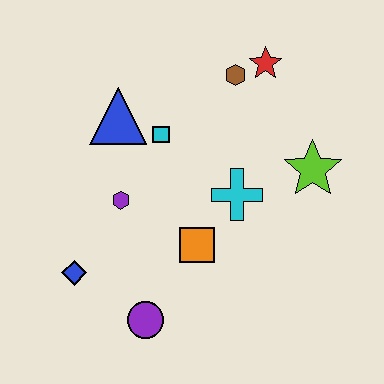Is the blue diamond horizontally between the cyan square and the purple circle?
No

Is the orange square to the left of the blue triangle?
No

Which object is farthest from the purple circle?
The red star is farthest from the purple circle.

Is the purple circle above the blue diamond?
No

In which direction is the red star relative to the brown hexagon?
The red star is to the right of the brown hexagon.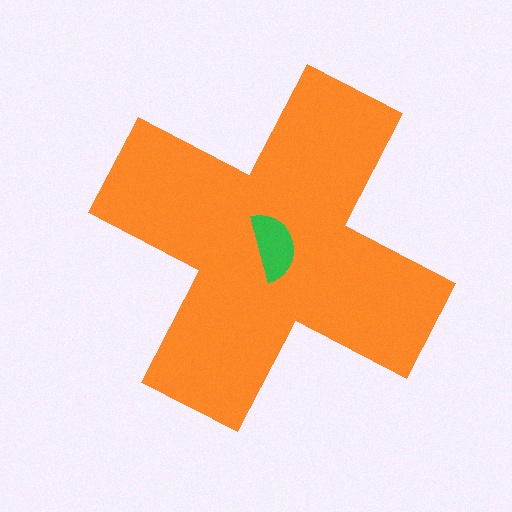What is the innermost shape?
The green semicircle.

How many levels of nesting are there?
2.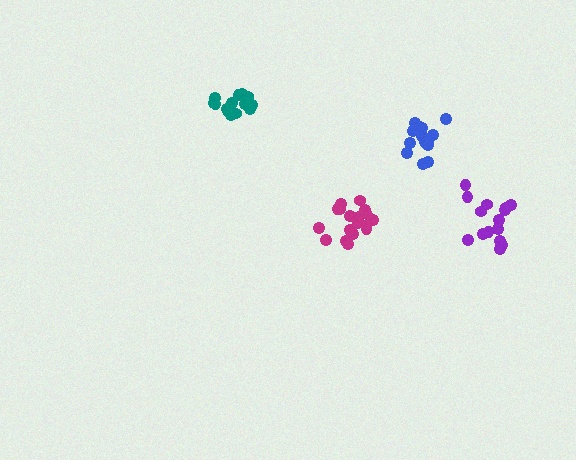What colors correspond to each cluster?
The clusters are colored: purple, teal, blue, magenta.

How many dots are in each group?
Group 1: 15 dots, Group 2: 14 dots, Group 3: 14 dots, Group 4: 19 dots (62 total).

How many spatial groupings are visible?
There are 4 spatial groupings.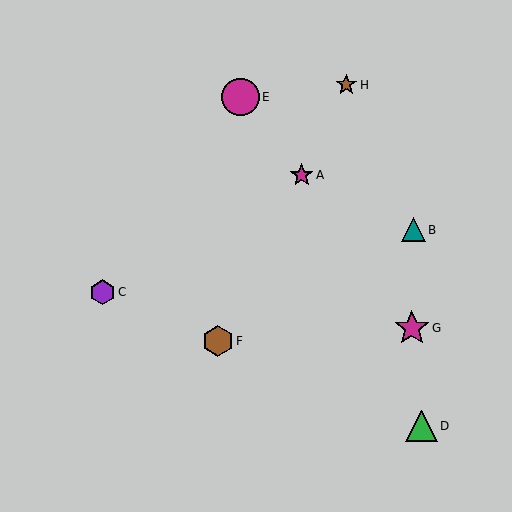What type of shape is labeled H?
Shape H is a brown star.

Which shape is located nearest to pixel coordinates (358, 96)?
The brown star (labeled H) at (346, 85) is nearest to that location.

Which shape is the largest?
The magenta circle (labeled E) is the largest.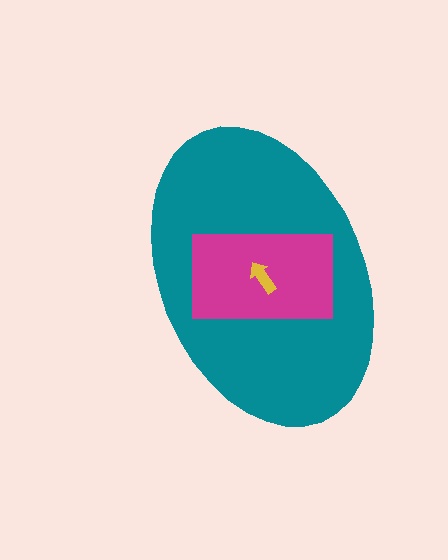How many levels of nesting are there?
3.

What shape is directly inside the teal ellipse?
The magenta rectangle.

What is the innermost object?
The yellow arrow.